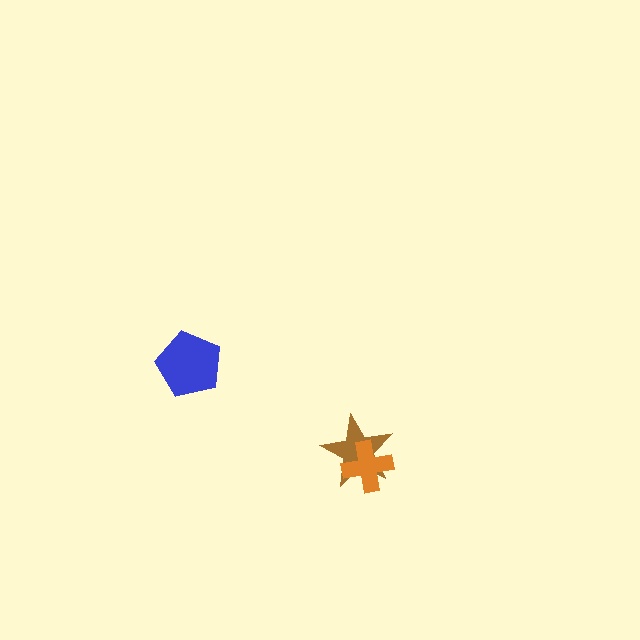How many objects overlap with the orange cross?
1 object overlaps with the orange cross.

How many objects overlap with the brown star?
1 object overlaps with the brown star.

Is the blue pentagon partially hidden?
No, no other shape covers it.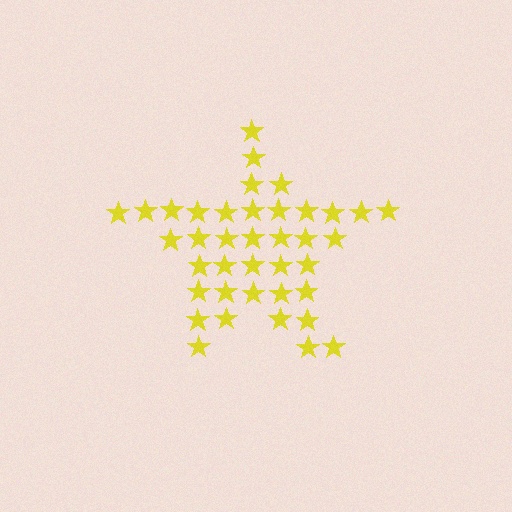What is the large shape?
The large shape is a star.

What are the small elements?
The small elements are stars.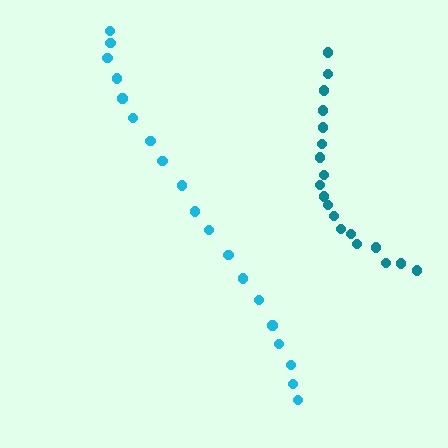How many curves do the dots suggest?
There are 2 distinct paths.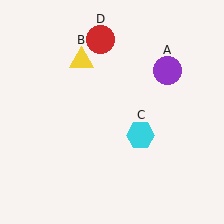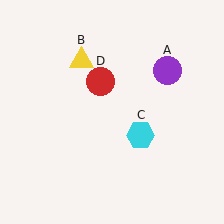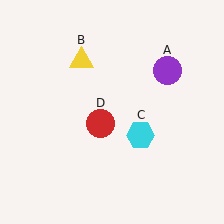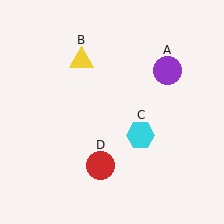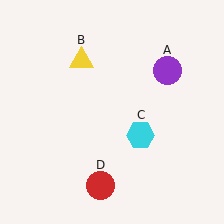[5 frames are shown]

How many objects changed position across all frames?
1 object changed position: red circle (object D).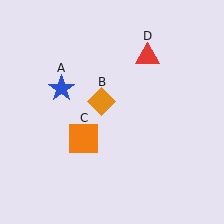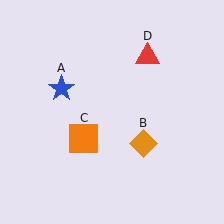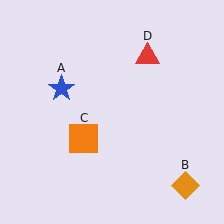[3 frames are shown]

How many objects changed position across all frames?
1 object changed position: orange diamond (object B).